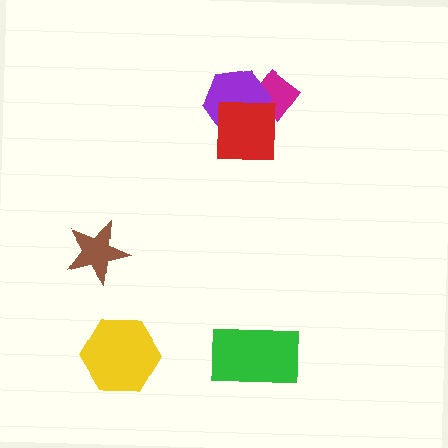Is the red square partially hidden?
No, no other shape covers it.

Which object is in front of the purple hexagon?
The red square is in front of the purple hexagon.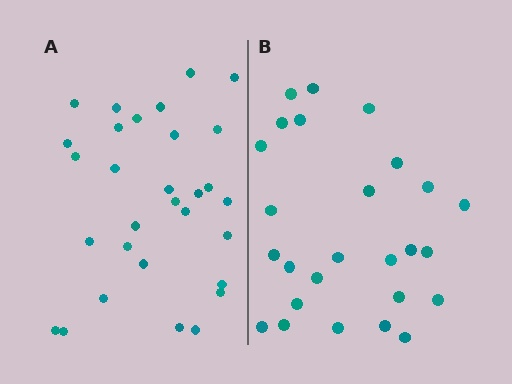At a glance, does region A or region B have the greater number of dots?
Region A (the left region) has more dots.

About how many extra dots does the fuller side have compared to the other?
Region A has about 4 more dots than region B.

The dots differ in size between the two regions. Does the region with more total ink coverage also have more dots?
No. Region B has more total ink coverage because its dots are larger, but region A actually contains more individual dots. Total area can be misleading — the number of items is what matters here.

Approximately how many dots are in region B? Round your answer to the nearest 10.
About 30 dots. (The exact count is 26, which rounds to 30.)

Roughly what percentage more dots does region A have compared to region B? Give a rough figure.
About 15% more.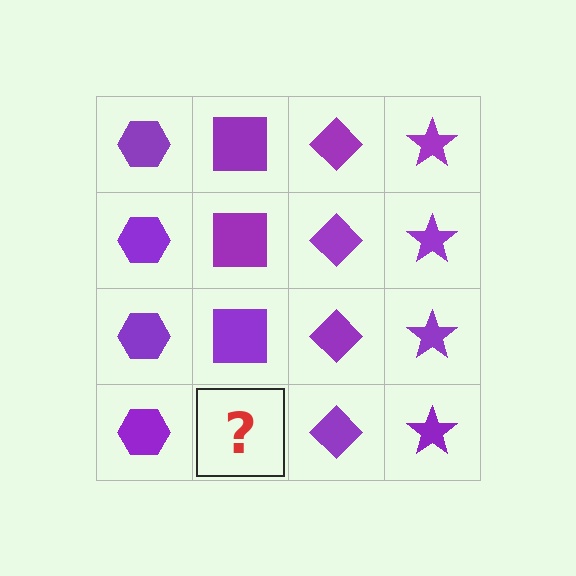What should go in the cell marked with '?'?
The missing cell should contain a purple square.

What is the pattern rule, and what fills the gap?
The rule is that each column has a consistent shape. The gap should be filled with a purple square.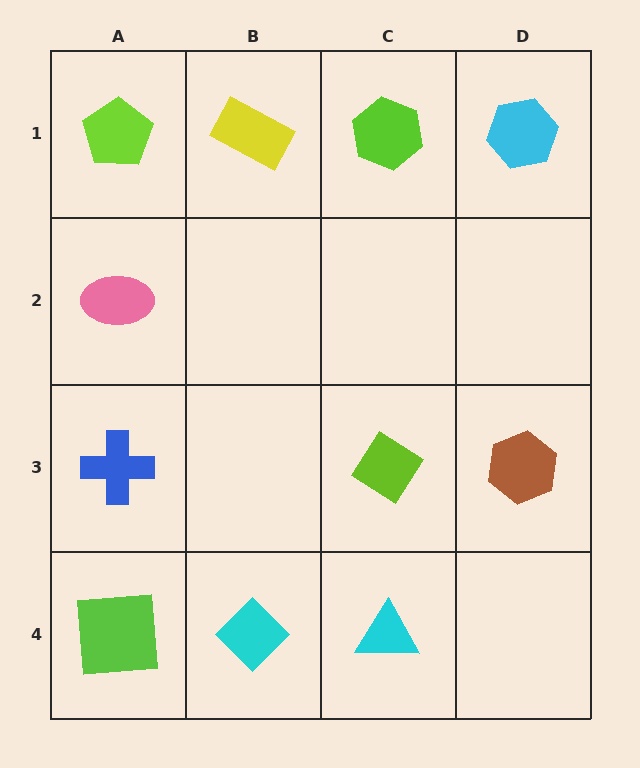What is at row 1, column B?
A yellow rectangle.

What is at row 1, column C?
A lime hexagon.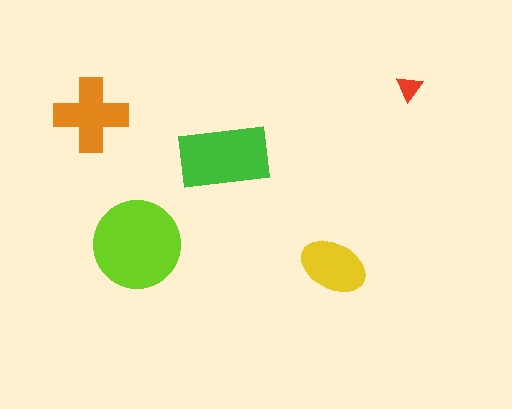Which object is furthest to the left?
The orange cross is leftmost.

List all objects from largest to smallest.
The lime circle, the green rectangle, the orange cross, the yellow ellipse, the red triangle.